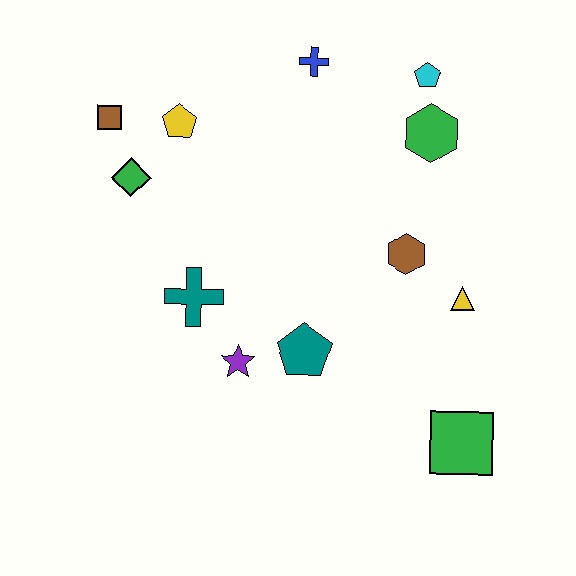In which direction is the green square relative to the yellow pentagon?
The green square is below the yellow pentagon.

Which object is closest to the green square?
The yellow triangle is closest to the green square.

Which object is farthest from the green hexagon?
The brown square is farthest from the green hexagon.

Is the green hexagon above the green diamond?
Yes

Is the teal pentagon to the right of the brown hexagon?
No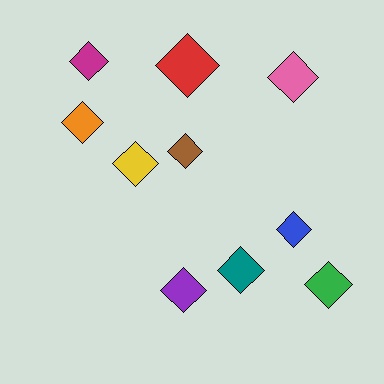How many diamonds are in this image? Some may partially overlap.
There are 10 diamonds.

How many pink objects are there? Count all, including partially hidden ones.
There is 1 pink object.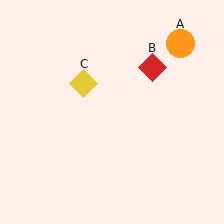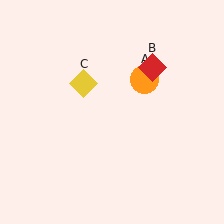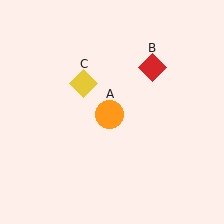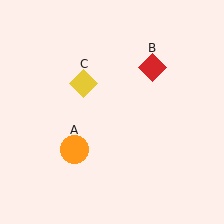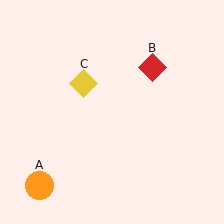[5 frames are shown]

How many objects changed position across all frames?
1 object changed position: orange circle (object A).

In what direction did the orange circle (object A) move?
The orange circle (object A) moved down and to the left.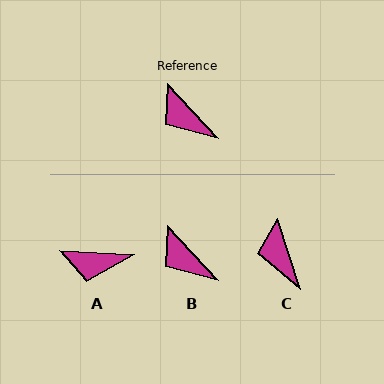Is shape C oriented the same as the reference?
No, it is off by about 25 degrees.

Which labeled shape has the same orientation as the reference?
B.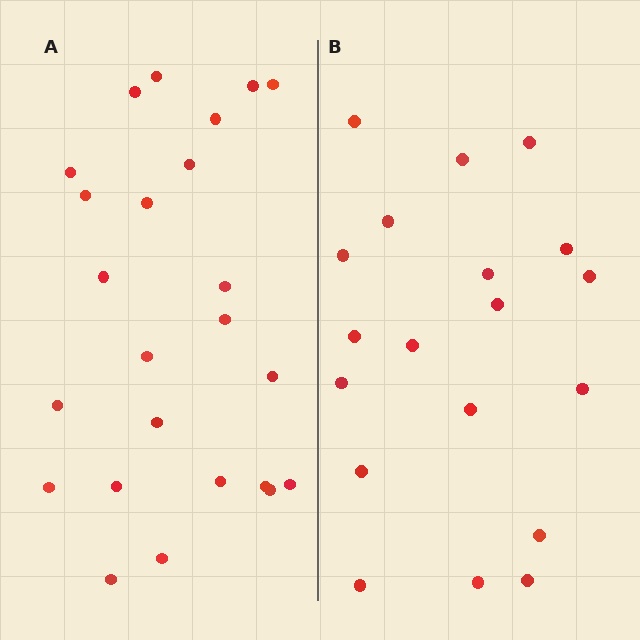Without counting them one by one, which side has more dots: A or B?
Region A (the left region) has more dots.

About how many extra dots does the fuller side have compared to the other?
Region A has about 5 more dots than region B.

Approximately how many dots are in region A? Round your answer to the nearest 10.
About 20 dots. (The exact count is 24, which rounds to 20.)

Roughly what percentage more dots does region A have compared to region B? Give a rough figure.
About 25% more.